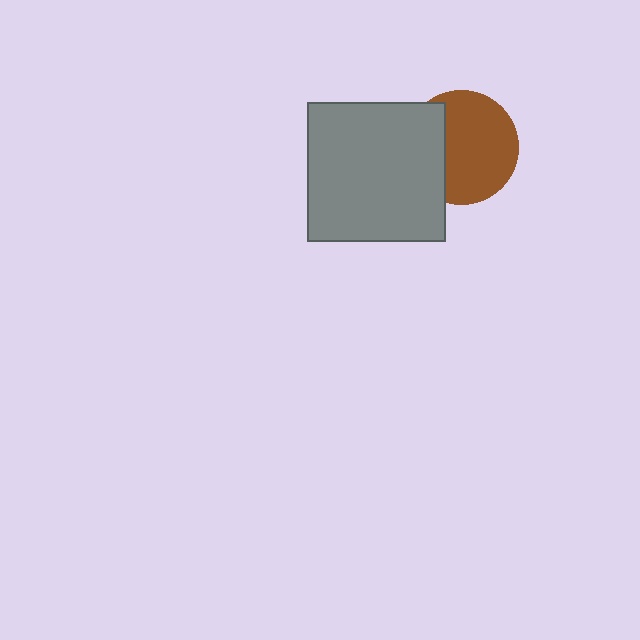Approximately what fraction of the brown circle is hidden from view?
Roughly 32% of the brown circle is hidden behind the gray square.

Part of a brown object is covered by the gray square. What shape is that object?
It is a circle.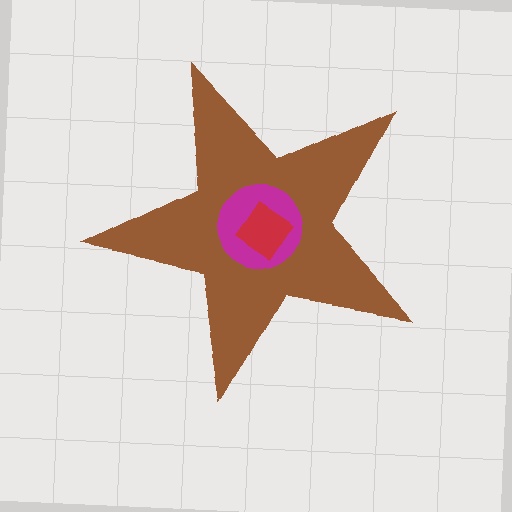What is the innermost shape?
The red diamond.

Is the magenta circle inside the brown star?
Yes.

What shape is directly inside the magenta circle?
The red diamond.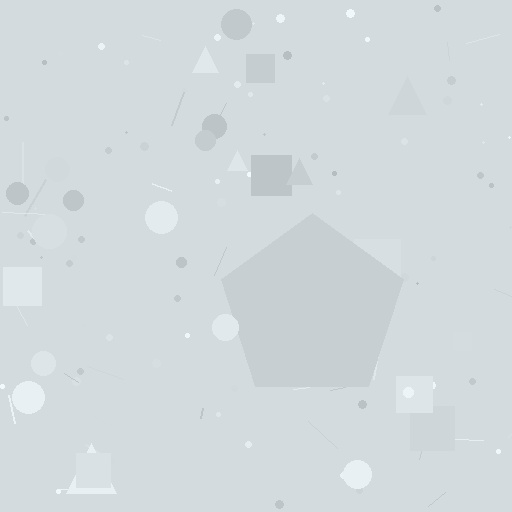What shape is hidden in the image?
A pentagon is hidden in the image.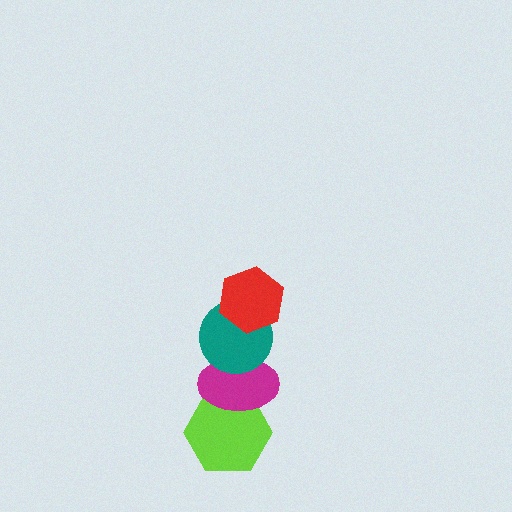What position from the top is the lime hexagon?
The lime hexagon is 4th from the top.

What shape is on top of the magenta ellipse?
The teal circle is on top of the magenta ellipse.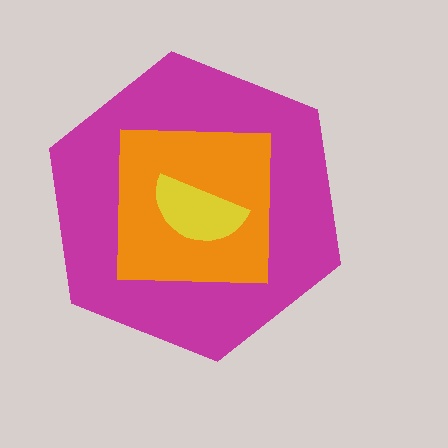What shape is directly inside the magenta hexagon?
The orange square.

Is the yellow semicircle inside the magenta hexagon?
Yes.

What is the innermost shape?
The yellow semicircle.